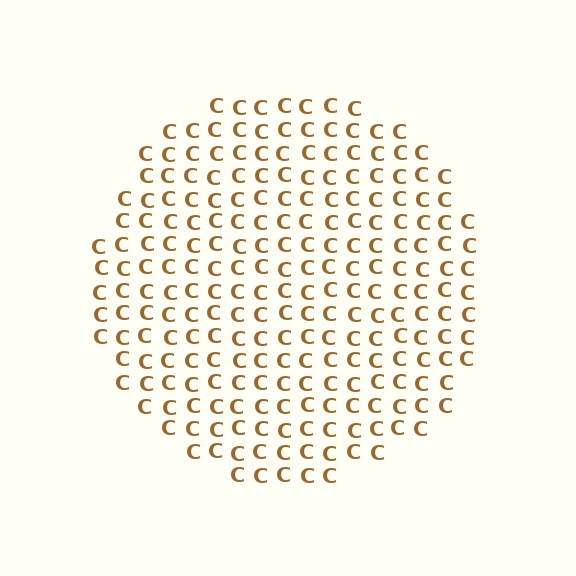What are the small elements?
The small elements are letter C's.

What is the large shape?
The large shape is a circle.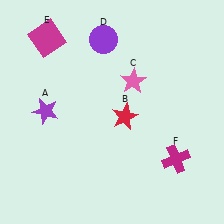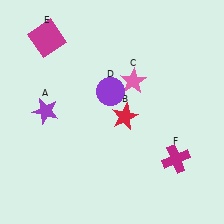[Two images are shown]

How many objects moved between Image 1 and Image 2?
1 object moved between the two images.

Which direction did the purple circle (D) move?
The purple circle (D) moved down.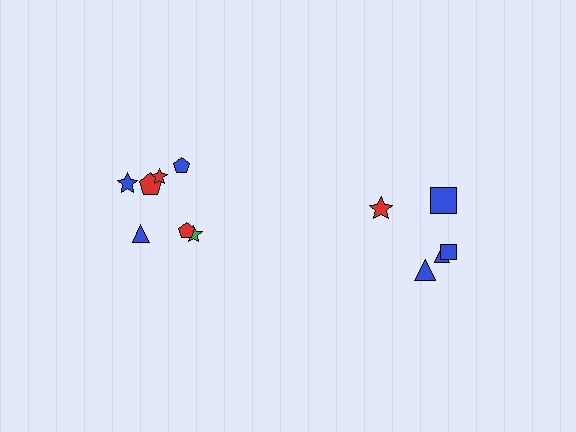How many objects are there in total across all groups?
There are 12 objects.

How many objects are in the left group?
There are 7 objects.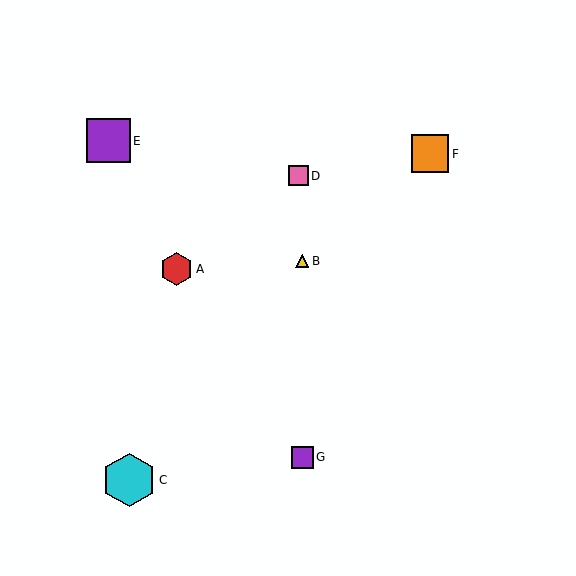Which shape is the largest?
The cyan hexagon (labeled C) is the largest.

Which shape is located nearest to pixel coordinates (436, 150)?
The orange square (labeled F) at (430, 154) is nearest to that location.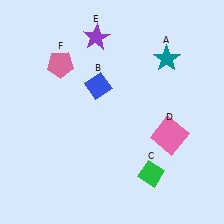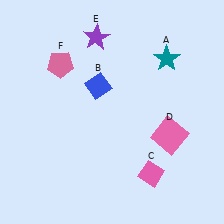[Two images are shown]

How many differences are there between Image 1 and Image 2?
There is 1 difference between the two images.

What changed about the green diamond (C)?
In Image 1, C is green. In Image 2, it changed to pink.